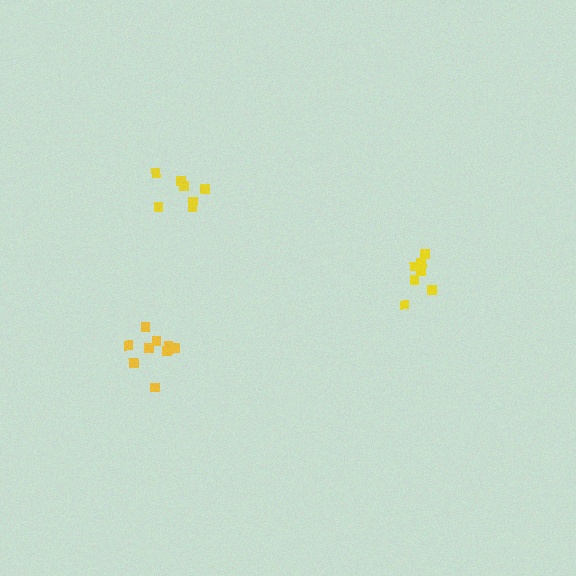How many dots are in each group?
Group 1: 7 dots, Group 2: 9 dots, Group 3: 7 dots (23 total).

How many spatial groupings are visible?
There are 3 spatial groupings.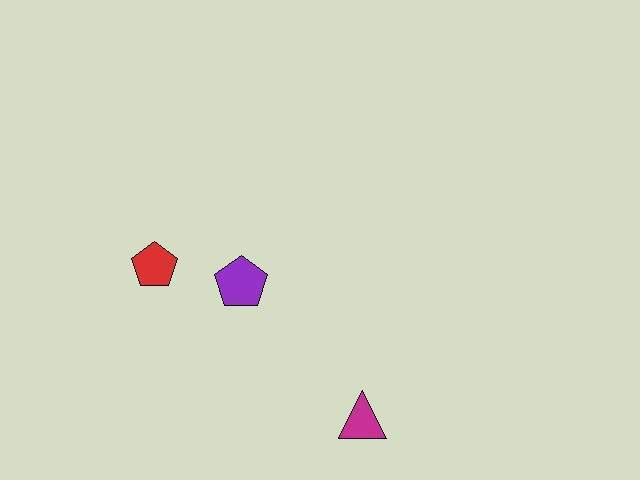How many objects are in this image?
There are 3 objects.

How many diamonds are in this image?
There are no diamonds.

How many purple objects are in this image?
There is 1 purple object.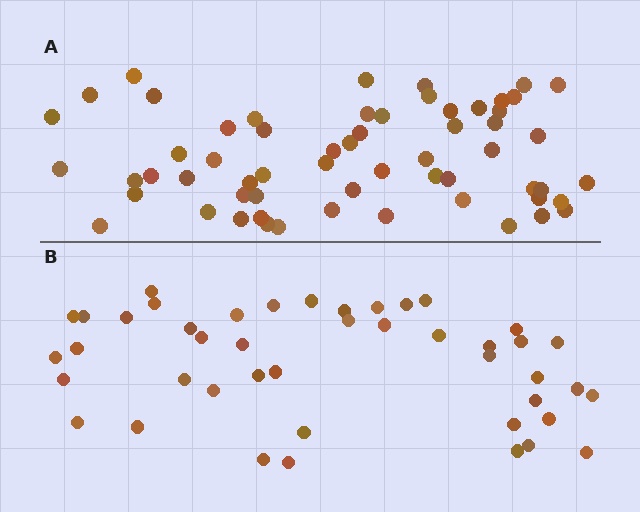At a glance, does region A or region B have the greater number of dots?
Region A (the top region) has more dots.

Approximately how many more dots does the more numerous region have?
Region A has approximately 15 more dots than region B.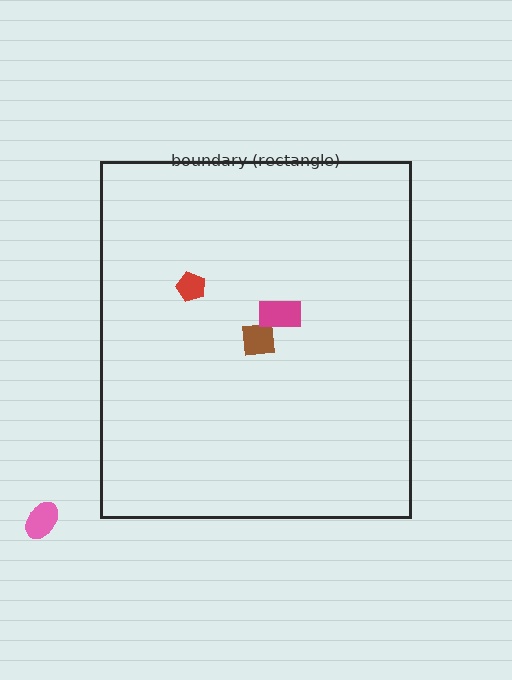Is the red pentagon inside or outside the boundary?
Inside.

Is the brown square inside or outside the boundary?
Inside.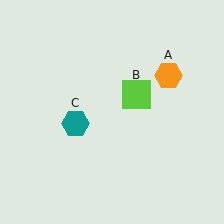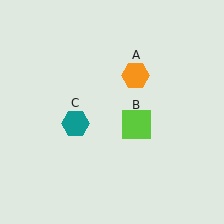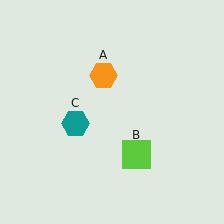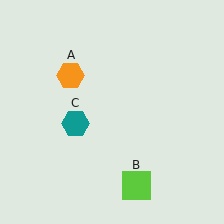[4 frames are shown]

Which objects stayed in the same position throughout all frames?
Teal hexagon (object C) remained stationary.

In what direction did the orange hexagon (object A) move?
The orange hexagon (object A) moved left.